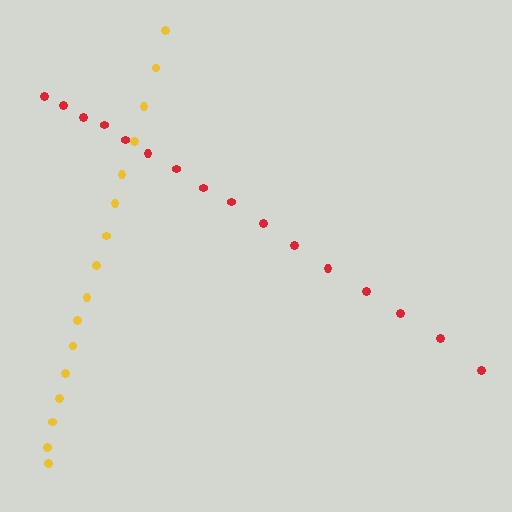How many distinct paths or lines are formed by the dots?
There are 2 distinct paths.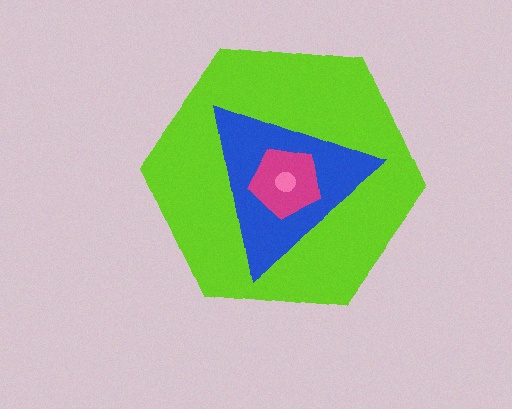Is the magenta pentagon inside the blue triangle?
Yes.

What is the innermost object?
The pink circle.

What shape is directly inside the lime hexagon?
The blue triangle.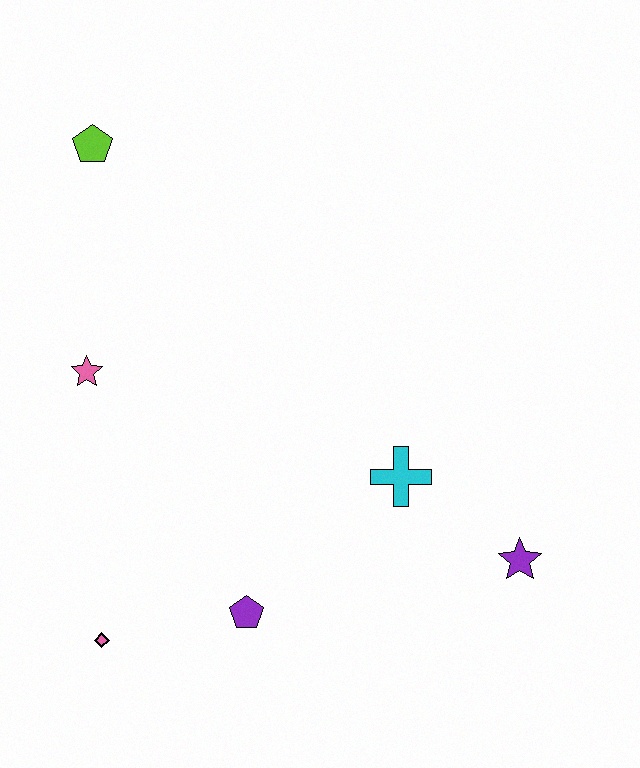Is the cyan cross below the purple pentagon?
No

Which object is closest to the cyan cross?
The purple star is closest to the cyan cross.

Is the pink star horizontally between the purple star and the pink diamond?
No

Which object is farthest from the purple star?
The lime pentagon is farthest from the purple star.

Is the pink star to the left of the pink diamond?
Yes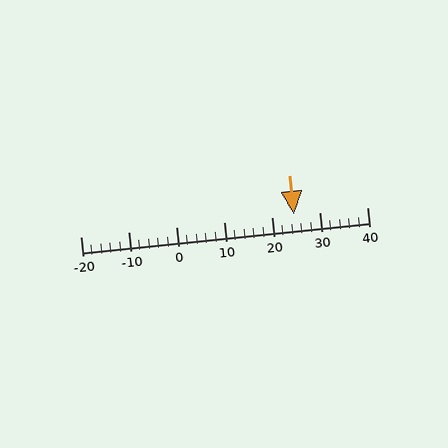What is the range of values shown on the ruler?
The ruler shows values from -20 to 40.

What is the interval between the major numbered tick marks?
The major tick marks are spaced 10 units apart.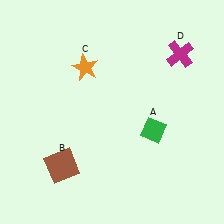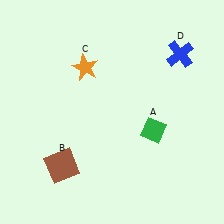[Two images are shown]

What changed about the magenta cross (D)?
In Image 1, D is magenta. In Image 2, it changed to blue.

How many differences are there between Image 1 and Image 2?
There is 1 difference between the two images.